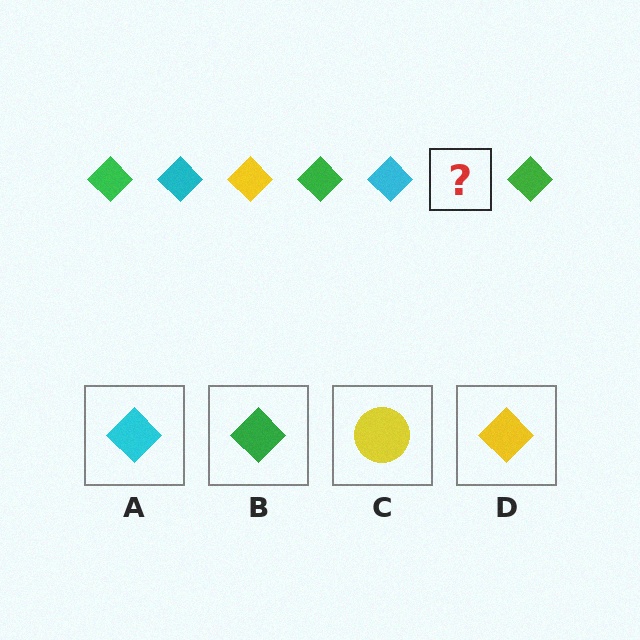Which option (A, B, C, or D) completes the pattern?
D.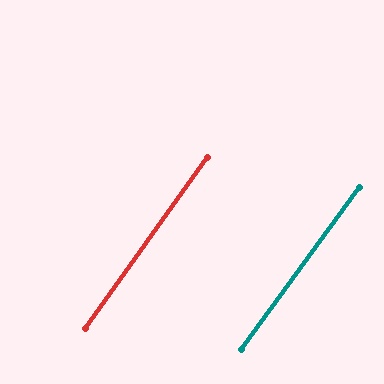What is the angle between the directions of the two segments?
Approximately 1 degree.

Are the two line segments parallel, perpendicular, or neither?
Parallel — their directions differ by only 0.5°.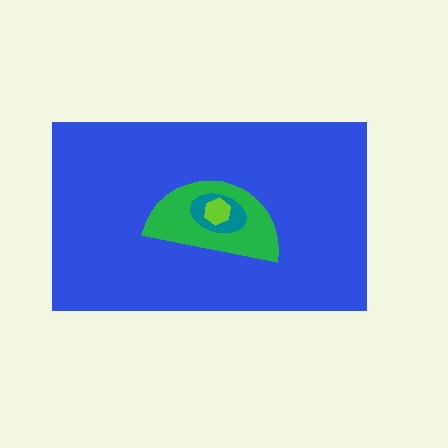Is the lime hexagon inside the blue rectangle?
Yes.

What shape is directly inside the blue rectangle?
The green semicircle.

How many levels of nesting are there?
4.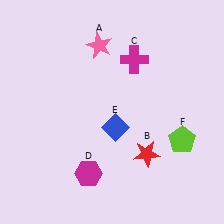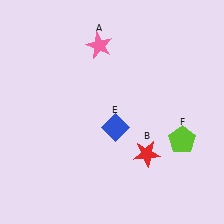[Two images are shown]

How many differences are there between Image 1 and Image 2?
There are 2 differences between the two images.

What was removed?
The magenta cross (C), the magenta hexagon (D) were removed in Image 2.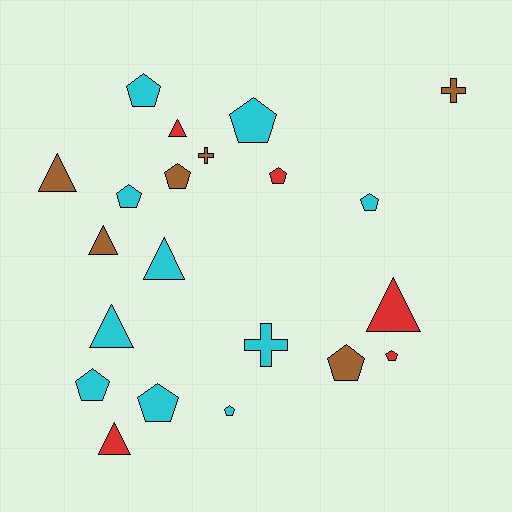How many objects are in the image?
There are 21 objects.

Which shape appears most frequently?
Pentagon, with 11 objects.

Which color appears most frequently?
Cyan, with 10 objects.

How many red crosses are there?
There are no red crosses.